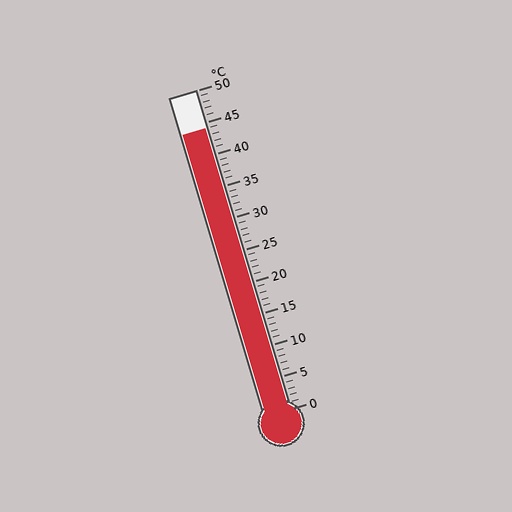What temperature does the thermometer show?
The thermometer shows approximately 44°C.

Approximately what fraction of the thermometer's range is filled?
The thermometer is filled to approximately 90% of its range.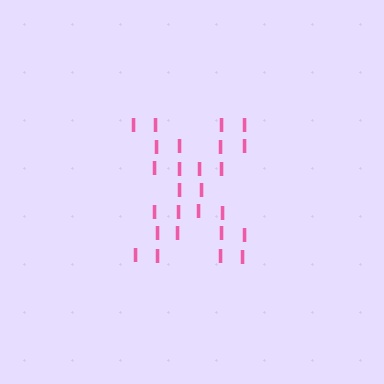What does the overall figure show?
The overall figure shows the letter X.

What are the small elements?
The small elements are letter I's.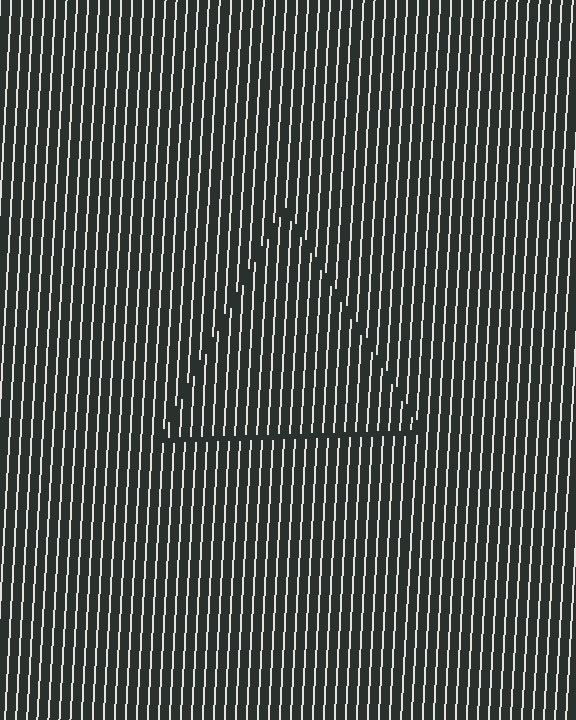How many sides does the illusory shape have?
3 sides — the line-ends trace a triangle.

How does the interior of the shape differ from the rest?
The interior of the shape contains the same grating, shifted by half a period — the contour is defined by the phase discontinuity where line-ends from the inner and outer gratings abut.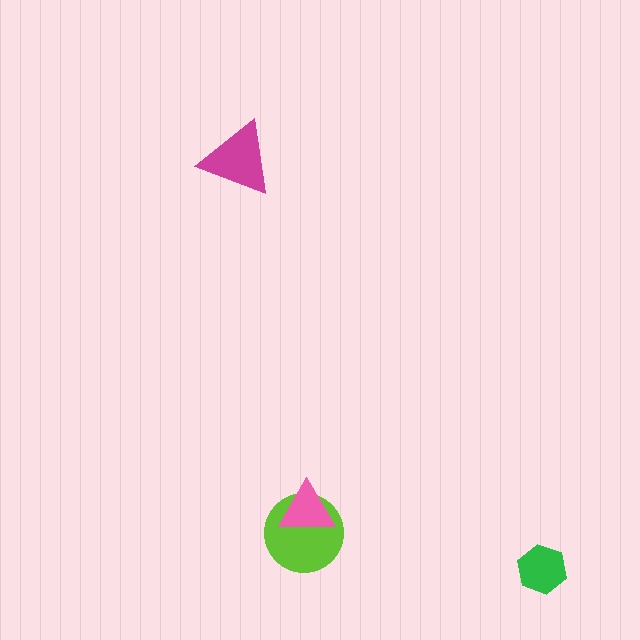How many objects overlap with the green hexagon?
0 objects overlap with the green hexagon.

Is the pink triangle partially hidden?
No, no other shape covers it.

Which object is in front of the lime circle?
The pink triangle is in front of the lime circle.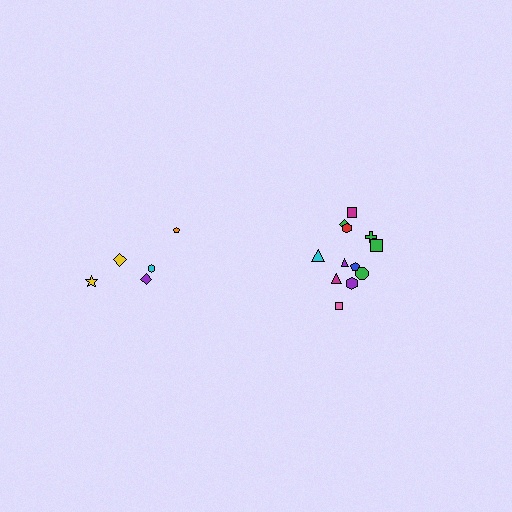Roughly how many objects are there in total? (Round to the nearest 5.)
Roughly 15 objects in total.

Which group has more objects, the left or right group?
The right group.